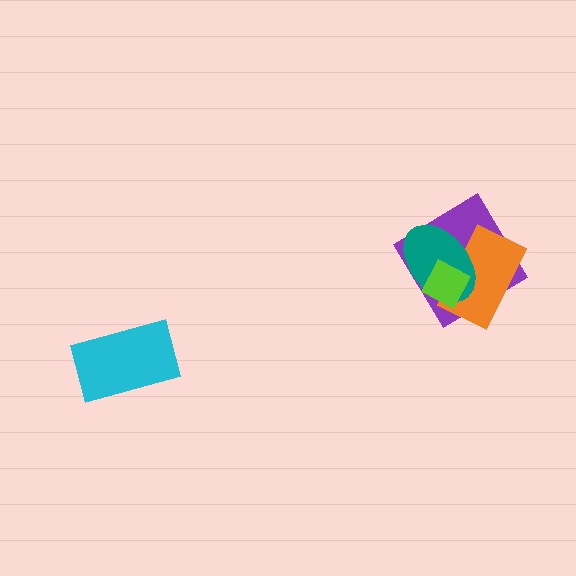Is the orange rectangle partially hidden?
Yes, it is partially covered by another shape.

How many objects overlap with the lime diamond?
3 objects overlap with the lime diamond.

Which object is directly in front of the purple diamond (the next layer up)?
The orange rectangle is directly in front of the purple diamond.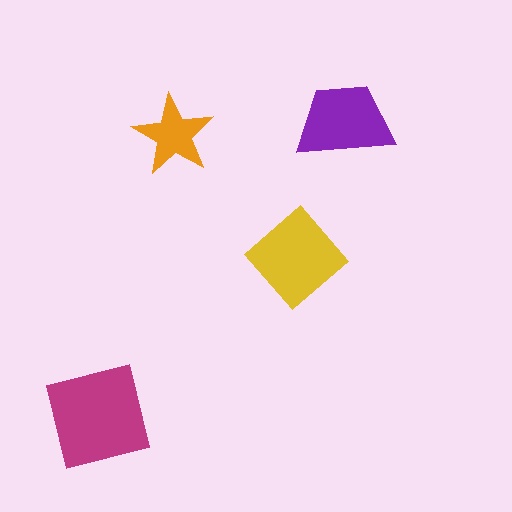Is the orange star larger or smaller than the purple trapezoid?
Smaller.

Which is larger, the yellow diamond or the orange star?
The yellow diamond.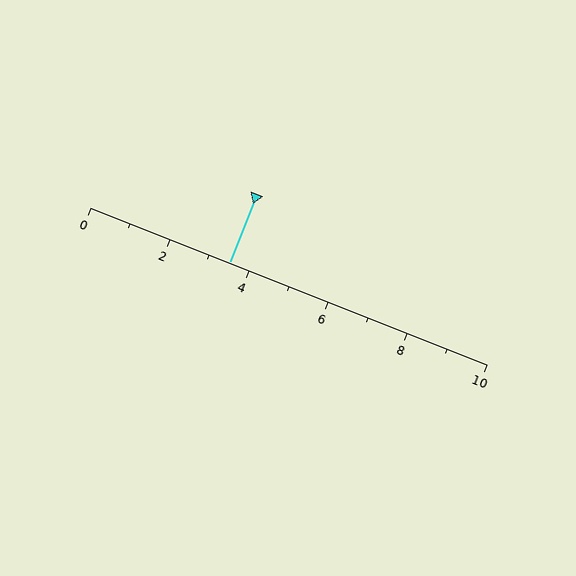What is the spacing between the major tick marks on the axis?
The major ticks are spaced 2 apart.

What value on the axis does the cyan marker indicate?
The marker indicates approximately 3.5.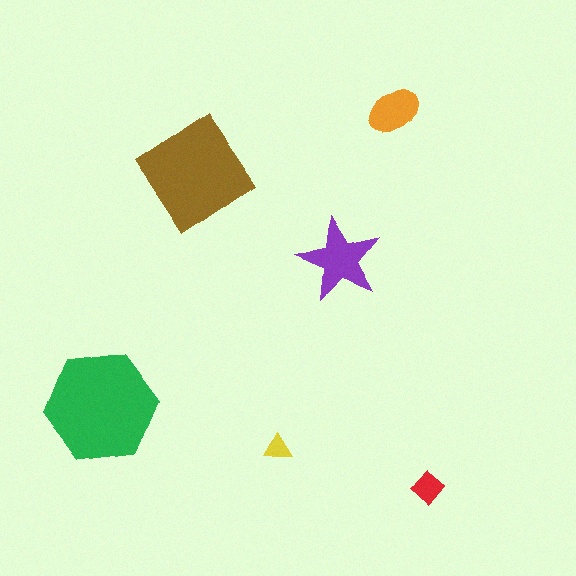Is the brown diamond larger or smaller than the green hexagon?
Smaller.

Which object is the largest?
The green hexagon.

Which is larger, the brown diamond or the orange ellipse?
The brown diamond.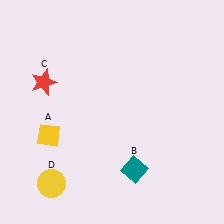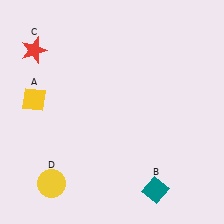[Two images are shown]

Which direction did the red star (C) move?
The red star (C) moved up.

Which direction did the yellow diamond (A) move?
The yellow diamond (A) moved up.